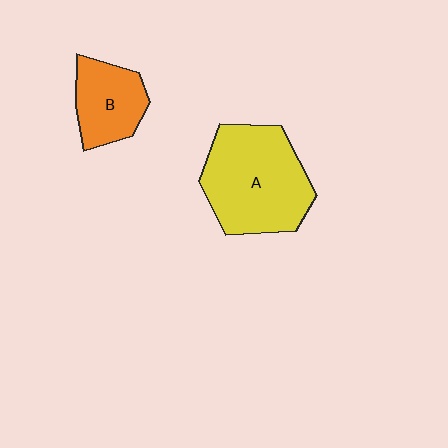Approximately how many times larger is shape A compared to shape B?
Approximately 1.9 times.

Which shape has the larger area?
Shape A (yellow).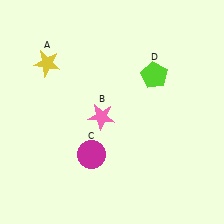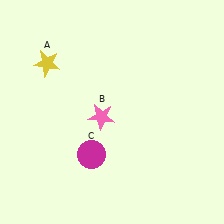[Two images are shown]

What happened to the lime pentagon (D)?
The lime pentagon (D) was removed in Image 2. It was in the top-right area of Image 1.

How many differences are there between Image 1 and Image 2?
There is 1 difference between the two images.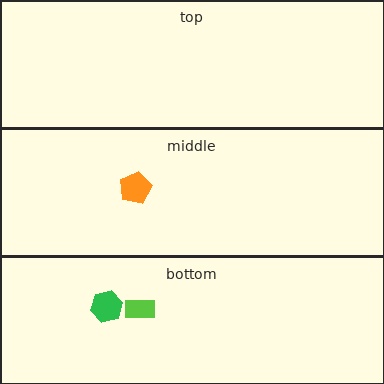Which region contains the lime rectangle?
The bottom region.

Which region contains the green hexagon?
The bottom region.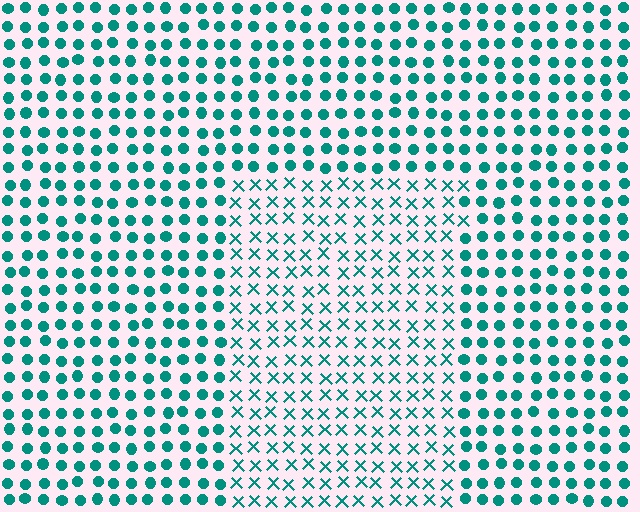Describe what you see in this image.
The image is filled with small teal elements arranged in a uniform grid. A rectangle-shaped region contains X marks, while the surrounding area contains circles. The boundary is defined purely by the change in element shape.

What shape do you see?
I see a rectangle.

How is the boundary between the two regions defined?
The boundary is defined by a change in element shape: X marks inside vs. circles outside. All elements share the same color and spacing.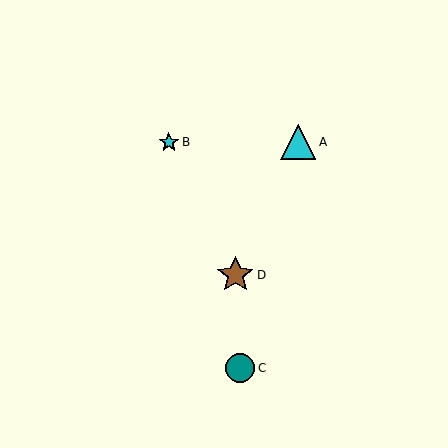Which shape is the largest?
The brown star (labeled D) is the largest.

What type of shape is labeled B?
Shape B is a cyan star.